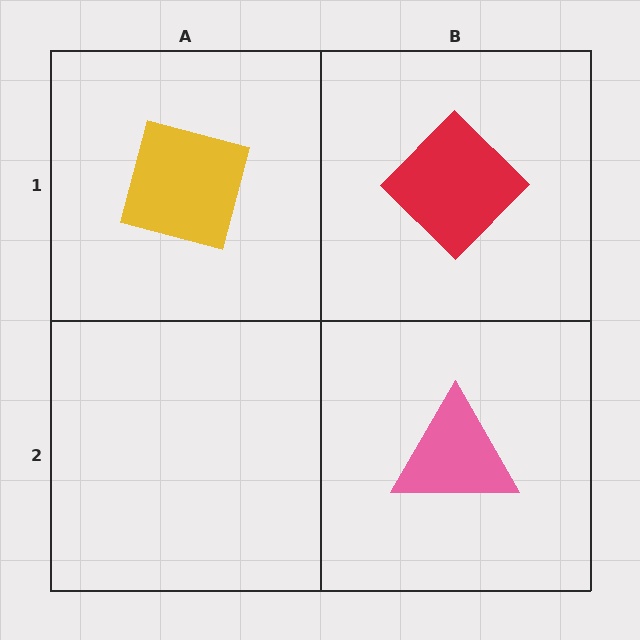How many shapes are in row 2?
1 shape.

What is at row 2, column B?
A pink triangle.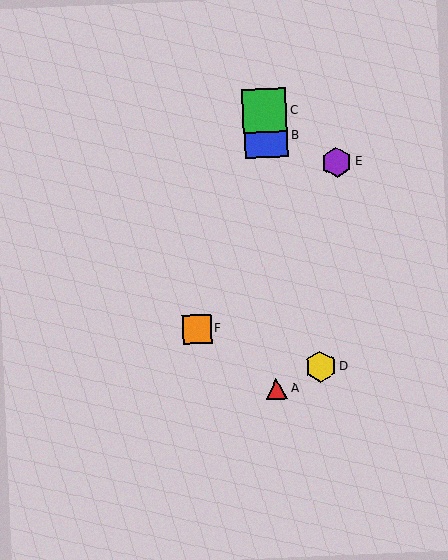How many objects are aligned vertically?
3 objects (A, B, C) are aligned vertically.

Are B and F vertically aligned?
No, B is at x≈266 and F is at x≈197.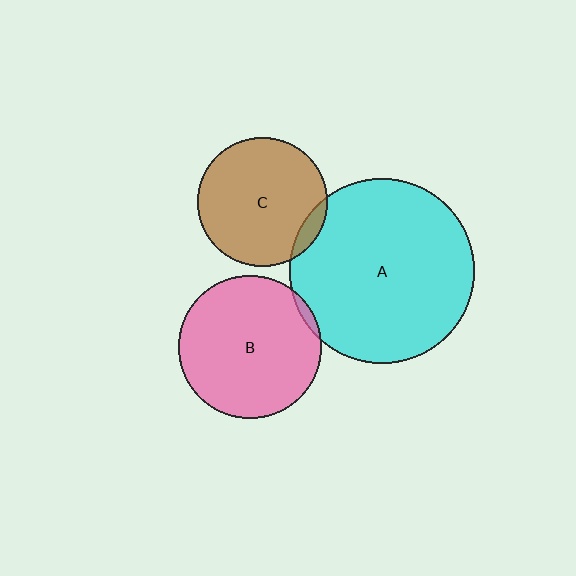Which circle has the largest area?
Circle A (cyan).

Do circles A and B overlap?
Yes.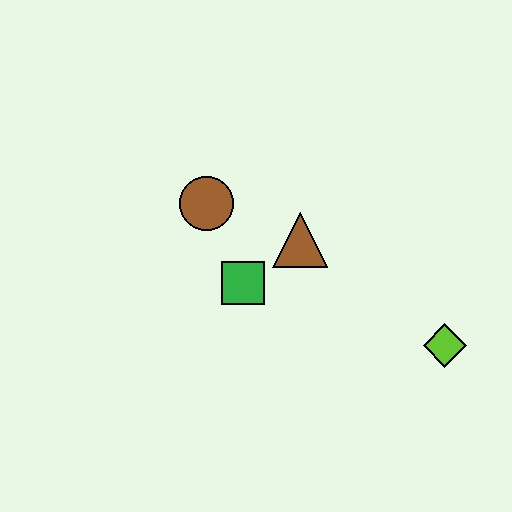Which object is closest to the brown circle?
The green square is closest to the brown circle.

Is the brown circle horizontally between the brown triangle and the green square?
No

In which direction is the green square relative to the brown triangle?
The green square is to the left of the brown triangle.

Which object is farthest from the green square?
The lime diamond is farthest from the green square.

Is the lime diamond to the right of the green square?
Yes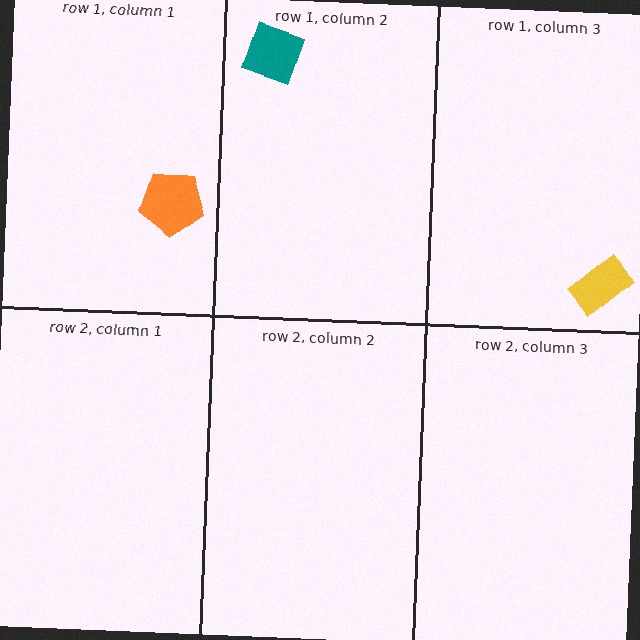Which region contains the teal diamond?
The row 1, column 2 region.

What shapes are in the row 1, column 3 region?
The yellow rectangle.